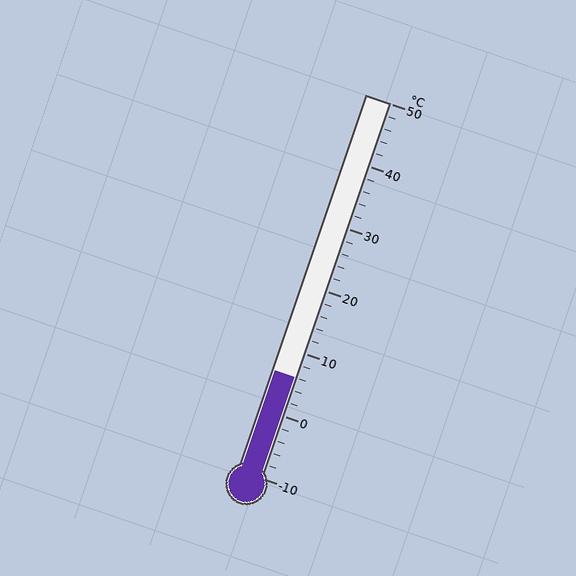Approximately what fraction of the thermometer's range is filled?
The thermometer is filled to approximately 25% of its range.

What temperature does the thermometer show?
The thermometer shows approximately 6°C.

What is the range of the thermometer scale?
The thermometer scale ranges from -10°C to 50°C.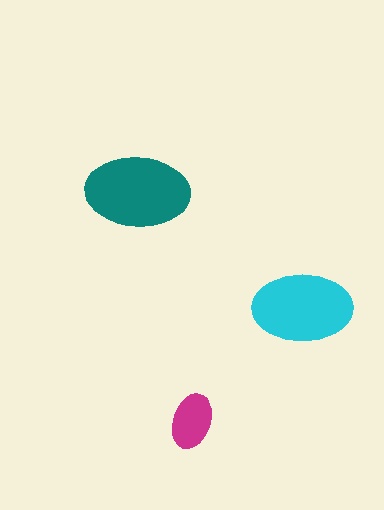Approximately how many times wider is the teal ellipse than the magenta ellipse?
About 2 times wider.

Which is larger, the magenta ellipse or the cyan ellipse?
The cyan one.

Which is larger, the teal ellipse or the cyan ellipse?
The teal one.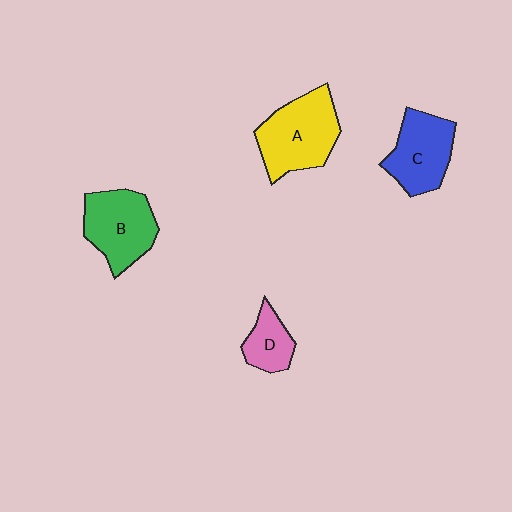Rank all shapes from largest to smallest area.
From largest to smallest: A (yellow), B (green), C (blue), D (pink).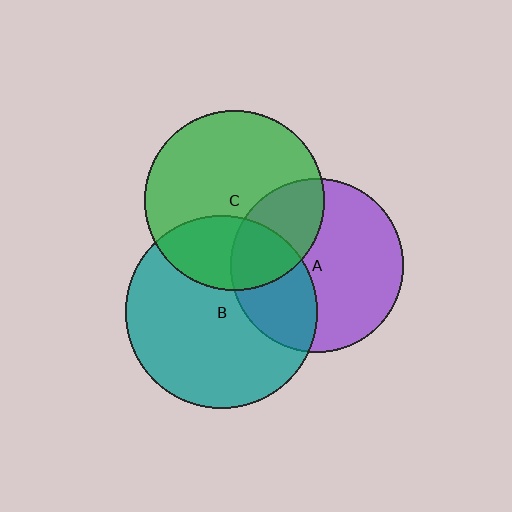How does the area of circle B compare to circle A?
Approximately 1.2 times.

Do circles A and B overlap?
Yes.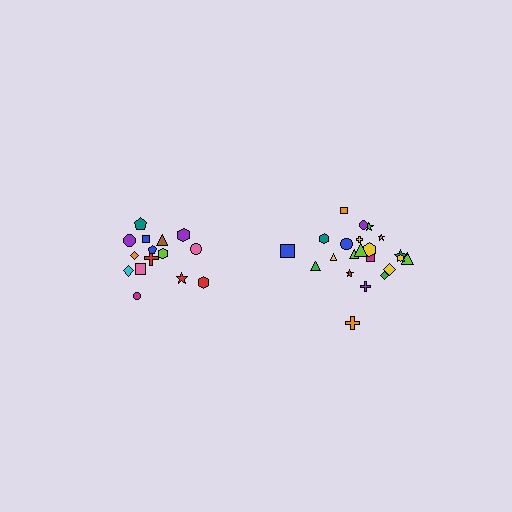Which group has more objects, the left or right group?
The right group.